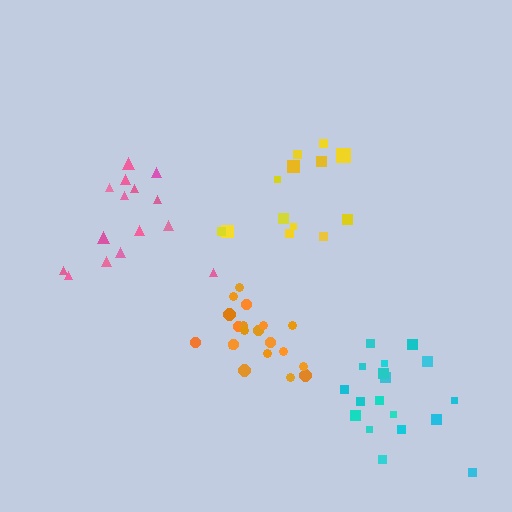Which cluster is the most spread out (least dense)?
Yellow.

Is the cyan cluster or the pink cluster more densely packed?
Cyan.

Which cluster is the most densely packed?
Orange.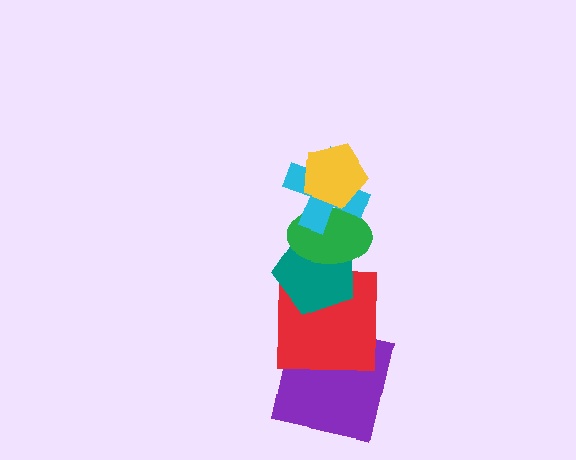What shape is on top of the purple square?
The red square is on top of the purple square.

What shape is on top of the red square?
The teal pentagon is on top of the red square.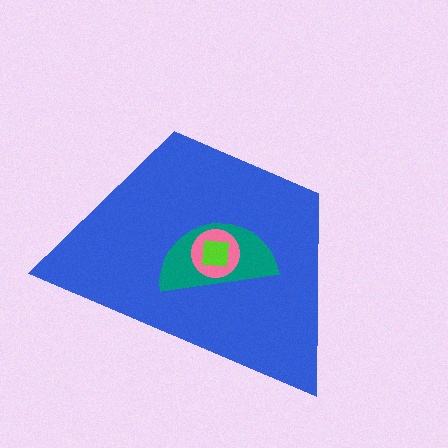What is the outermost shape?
The blue trapezoid.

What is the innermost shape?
The lime square.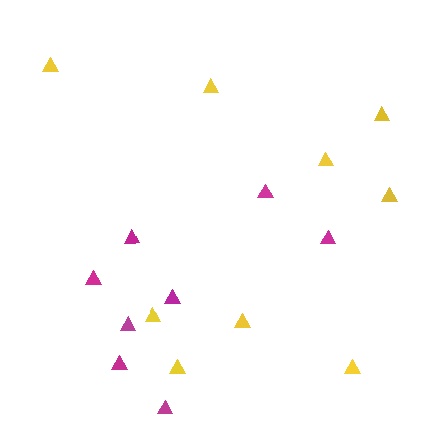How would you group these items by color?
There are 2 groups: one group of magenta triangles (8) and one group of yellow triangles (9).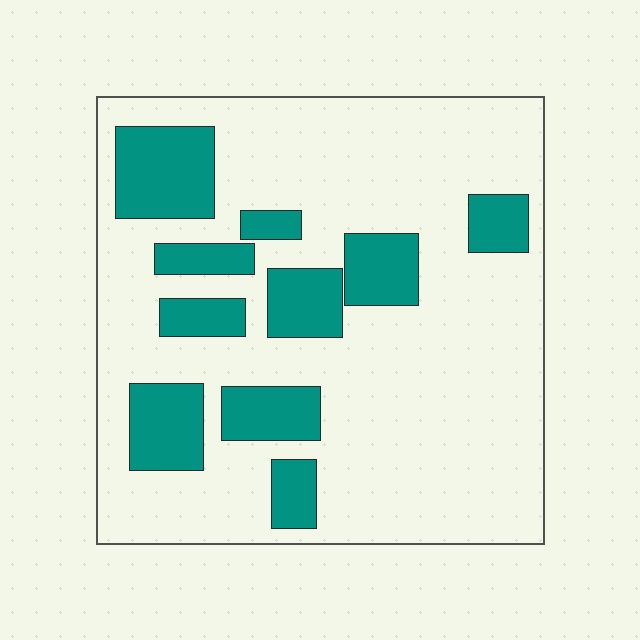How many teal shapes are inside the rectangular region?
10.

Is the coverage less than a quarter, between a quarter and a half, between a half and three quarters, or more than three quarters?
Less than a quarter.